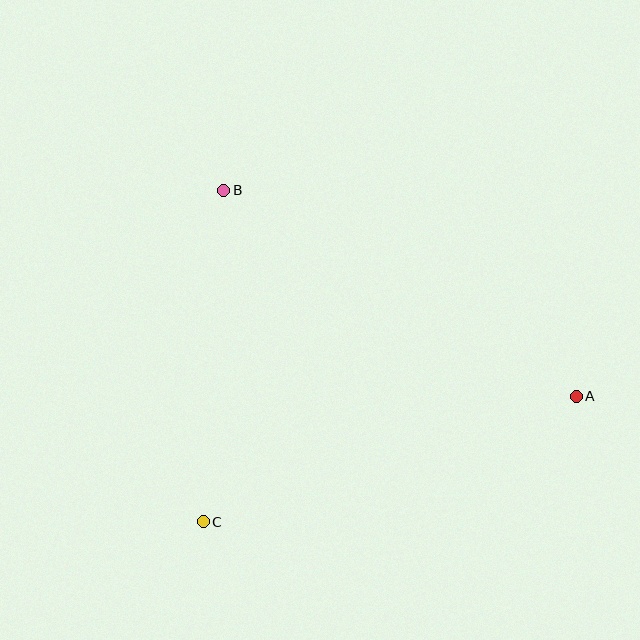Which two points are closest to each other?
Points B and C are closest to each other.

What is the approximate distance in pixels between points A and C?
The distance between A and C is approximately 393 pixels.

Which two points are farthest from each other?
Points A and B are farthest from each other.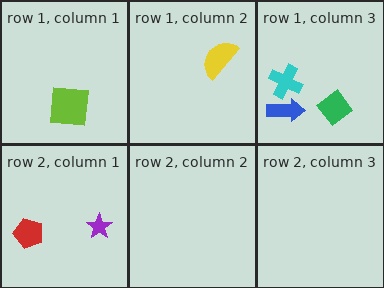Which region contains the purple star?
The row 2, column 1 region.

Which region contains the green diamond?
The row 1, column 3 region.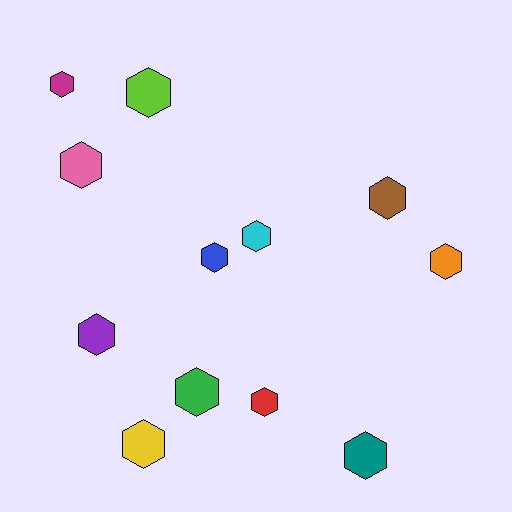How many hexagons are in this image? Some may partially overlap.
There are 12 hexagons.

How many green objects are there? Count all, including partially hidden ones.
There is 1 green object.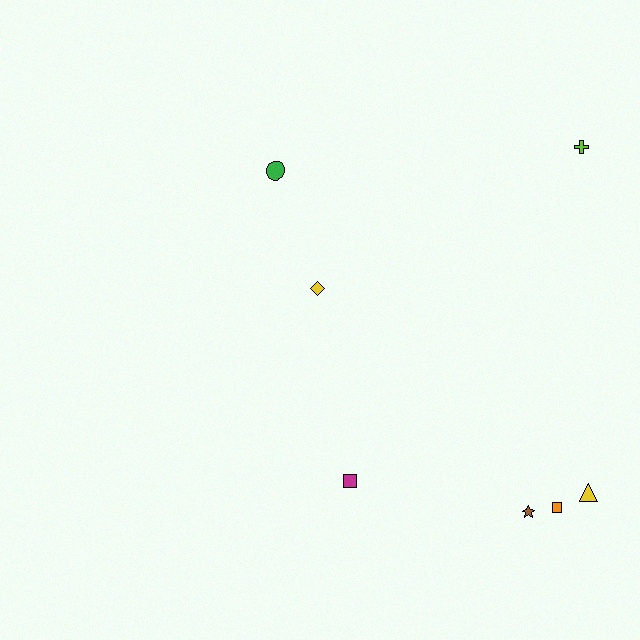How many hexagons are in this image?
There are no hexagons.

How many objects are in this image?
There are 7 objects.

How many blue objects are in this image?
There are no blue objects.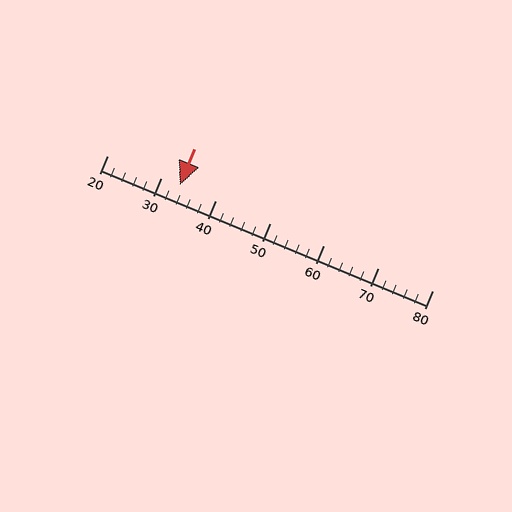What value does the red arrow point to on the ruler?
The red arrow points to approximately 33.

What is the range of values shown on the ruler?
The ruler shows values from 20 to 80.